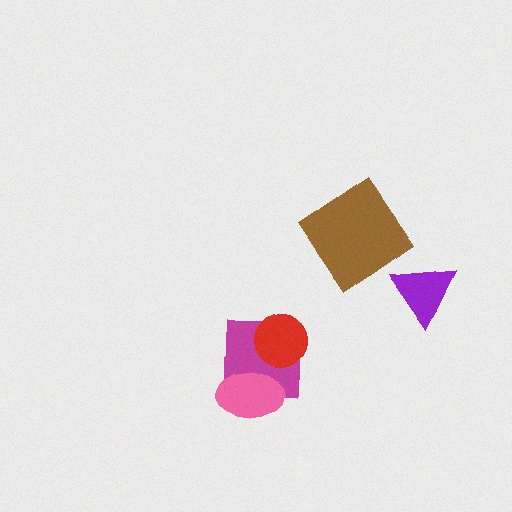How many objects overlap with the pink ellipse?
1 object overlaps with the pink ellipse.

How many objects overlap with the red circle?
1 object overlaps with the red circle.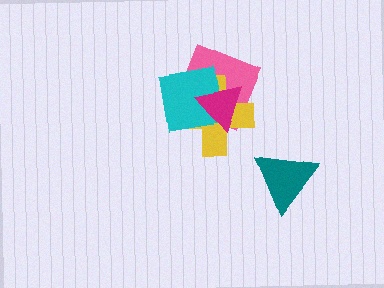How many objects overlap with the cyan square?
3 objects overlap with the cyan square.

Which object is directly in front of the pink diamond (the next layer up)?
The yellow cross is directly in front of the pink diamond.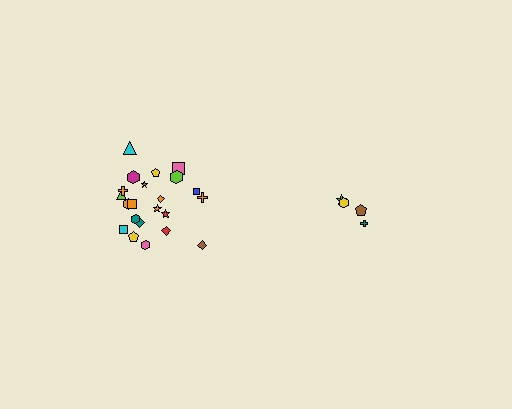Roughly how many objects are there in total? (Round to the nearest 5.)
Roughly 25 objects in total.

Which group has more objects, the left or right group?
The left group.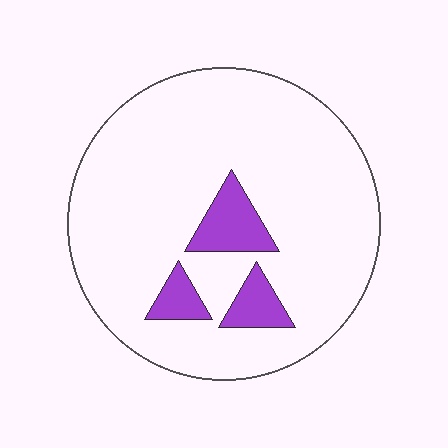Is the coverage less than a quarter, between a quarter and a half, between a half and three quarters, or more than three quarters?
Less than a quarter.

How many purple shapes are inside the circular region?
3.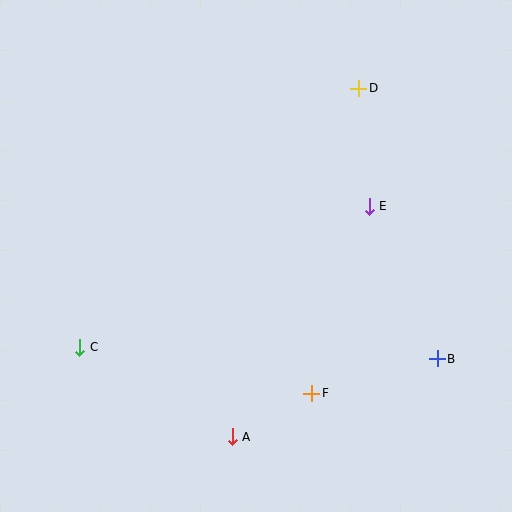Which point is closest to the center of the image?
Point E at (369, 206) is closest to the center.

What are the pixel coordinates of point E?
Point E is at (369, 206).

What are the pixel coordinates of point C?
Point C is at (80, 347).